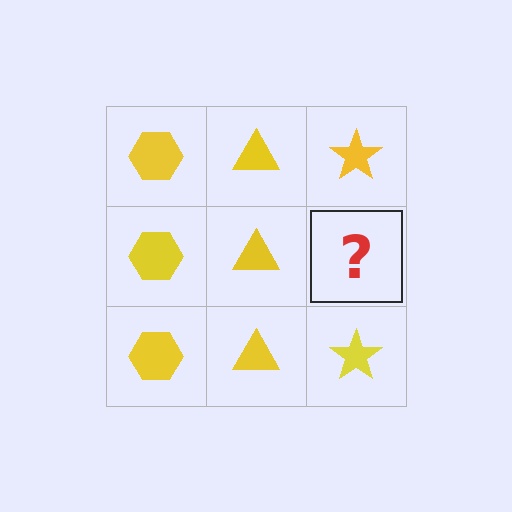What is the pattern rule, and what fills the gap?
The rule is that each column has a consistent shape. The gap should be filled with a yellow star.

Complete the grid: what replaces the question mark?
The question mark should be replaced with a yellow star.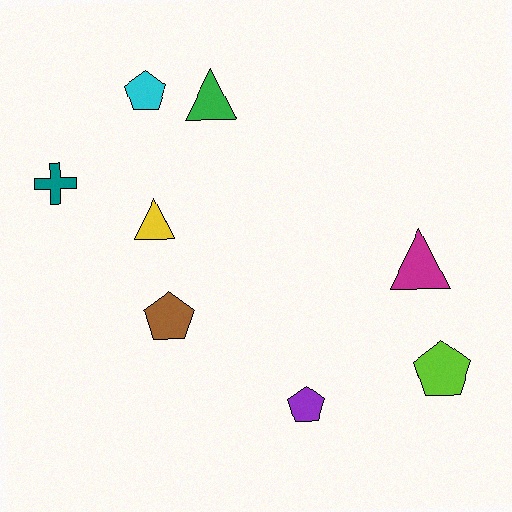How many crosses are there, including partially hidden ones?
There is 1 cross.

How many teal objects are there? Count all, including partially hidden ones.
There is 1 teal object.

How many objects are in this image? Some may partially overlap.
There are 8 objects.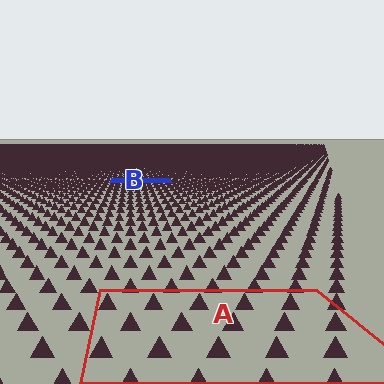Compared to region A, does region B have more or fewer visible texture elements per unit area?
Region B has more texture elements per unit area — they are packed more densely because it is farther away.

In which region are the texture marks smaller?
The texture marks are smaller in region B, because it is farther away.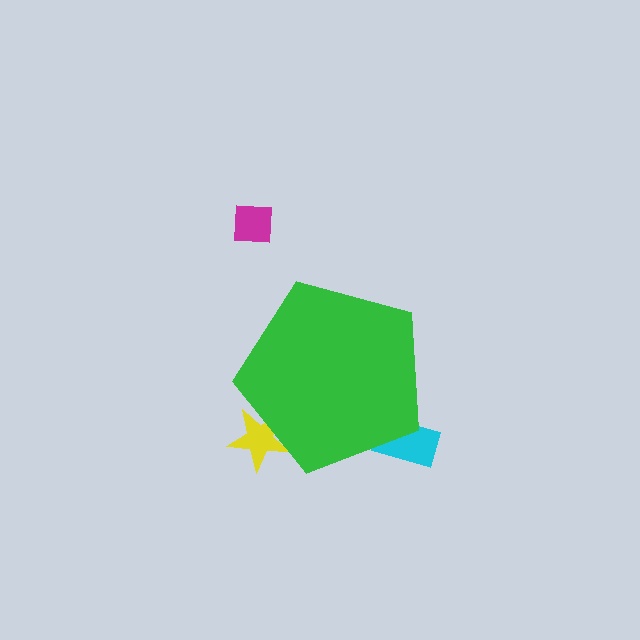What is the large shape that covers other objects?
A green pentagon.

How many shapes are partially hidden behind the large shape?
2 shapes are partially hidden.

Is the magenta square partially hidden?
No, the magenta square is fully visible.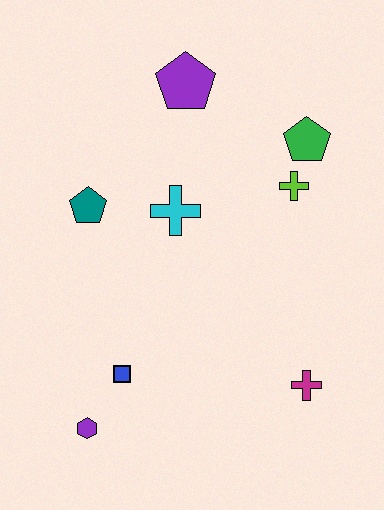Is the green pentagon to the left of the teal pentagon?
No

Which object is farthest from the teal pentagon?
The magenta cross is farthest from the teal pentagon.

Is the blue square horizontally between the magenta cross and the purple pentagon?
No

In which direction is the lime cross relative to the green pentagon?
The lime cross is below the green pentagon.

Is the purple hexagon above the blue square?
No